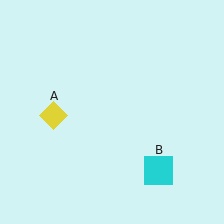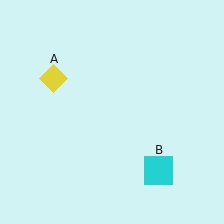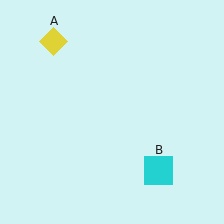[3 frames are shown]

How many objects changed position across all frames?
1 object changed position: yellow diamond (object A).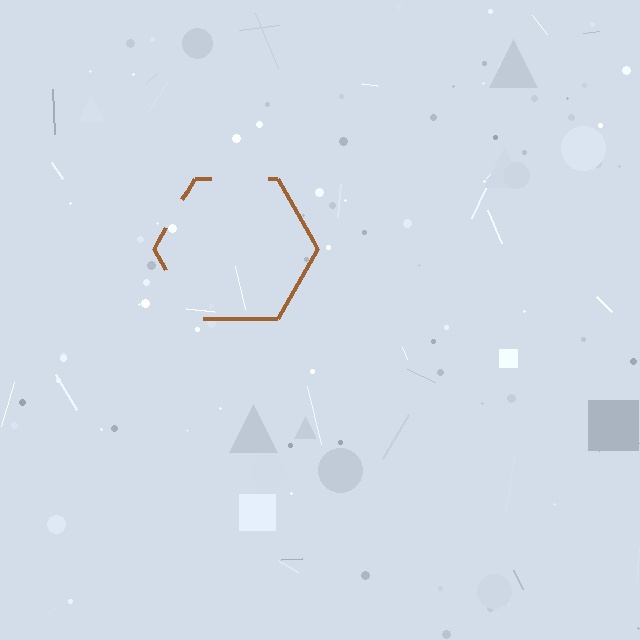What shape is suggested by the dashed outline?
The dashed outline suggests a hexagon.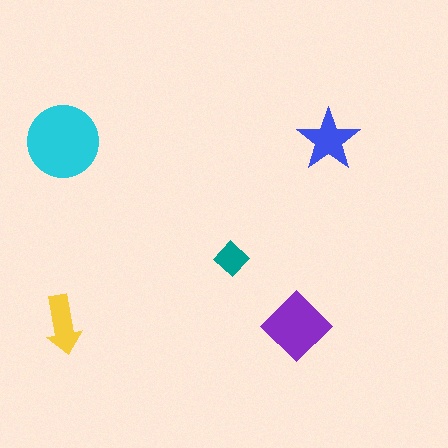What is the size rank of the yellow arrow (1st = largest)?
4th.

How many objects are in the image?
There are 5 objects in the image.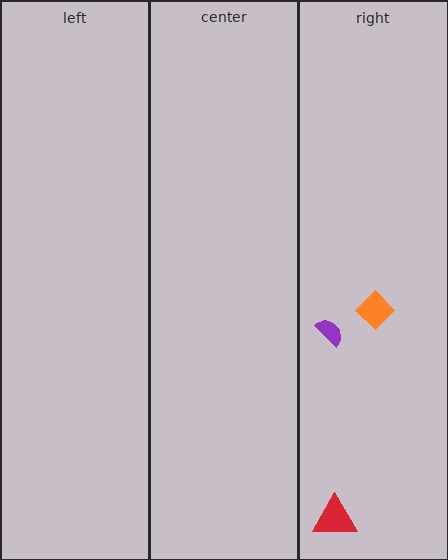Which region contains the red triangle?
The right region.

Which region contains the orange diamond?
The right region.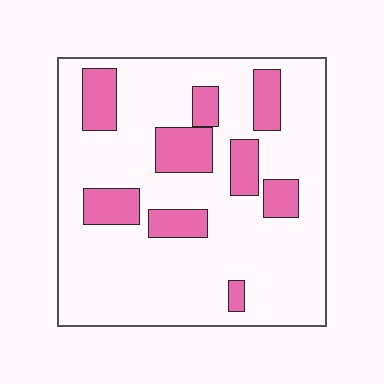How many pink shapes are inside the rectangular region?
9.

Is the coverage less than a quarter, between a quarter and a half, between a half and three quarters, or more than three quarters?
Less than a quarter.